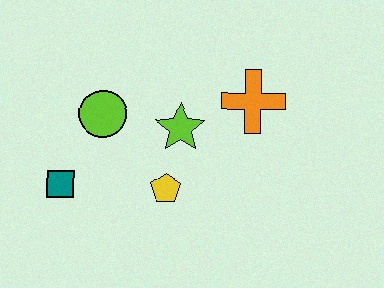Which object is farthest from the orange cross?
The teal square is farthest from the orange cross.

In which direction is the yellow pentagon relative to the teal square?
The yellow pentagon is to the right of the teal square.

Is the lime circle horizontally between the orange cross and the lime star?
No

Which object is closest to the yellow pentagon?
The lime star is closest to the yellow pentagon.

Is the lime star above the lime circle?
No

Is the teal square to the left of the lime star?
Yes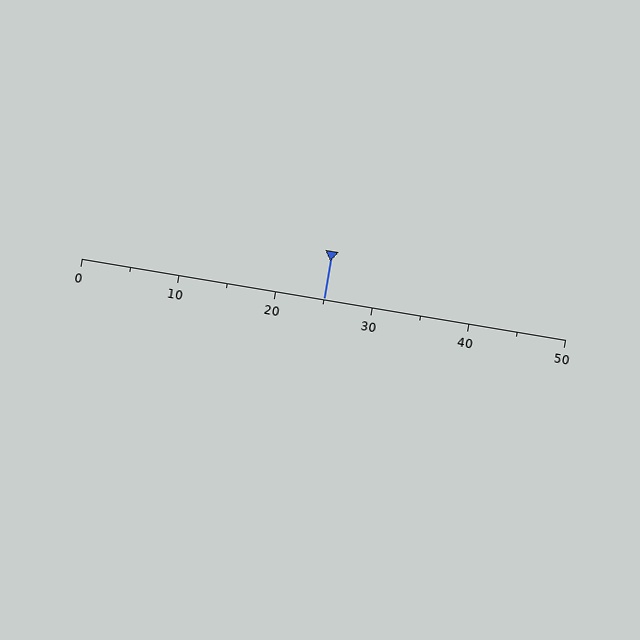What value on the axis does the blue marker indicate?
The marker indicates approximately 25.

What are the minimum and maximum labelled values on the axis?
The axis runs from 0 to 50.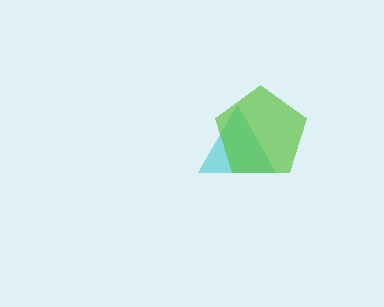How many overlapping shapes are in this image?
There are 2 overlapping shapes in the image.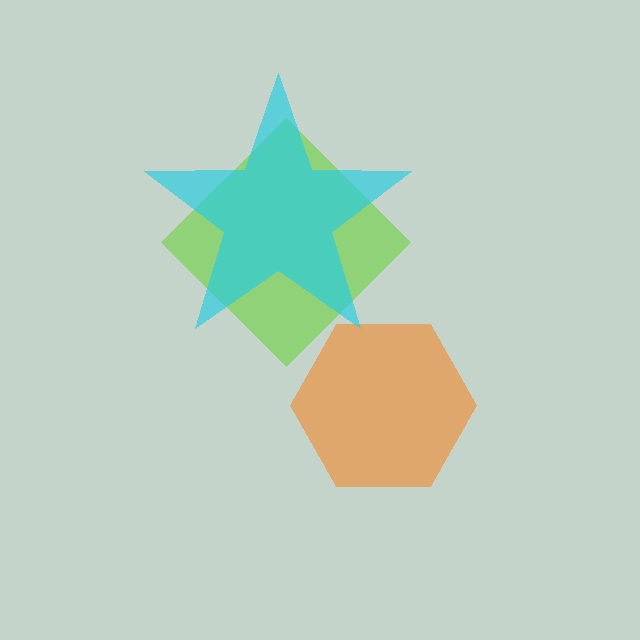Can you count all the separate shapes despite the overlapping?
Yes, there are 3 separate shapes.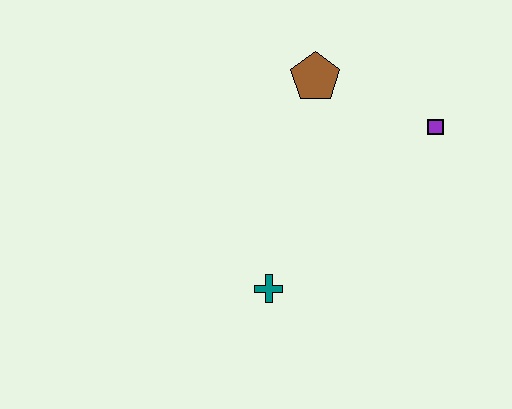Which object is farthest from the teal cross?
The purple square is farthest from the teal cross.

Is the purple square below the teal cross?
No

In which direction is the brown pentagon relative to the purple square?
The brown pentagon is to the left of the purple square.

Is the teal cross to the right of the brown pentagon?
No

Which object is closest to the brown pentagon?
The purple square is closest to the brown pentagon.